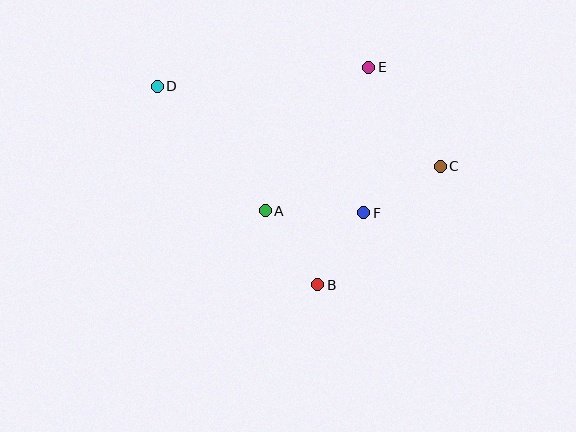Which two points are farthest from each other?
Points C and D are farthest from each other.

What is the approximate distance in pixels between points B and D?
The distance between B and D is approximately 255 pixels.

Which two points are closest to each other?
Points B and F are closest to each other.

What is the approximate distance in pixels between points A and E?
The distance between A and E is approximately 177 pixels.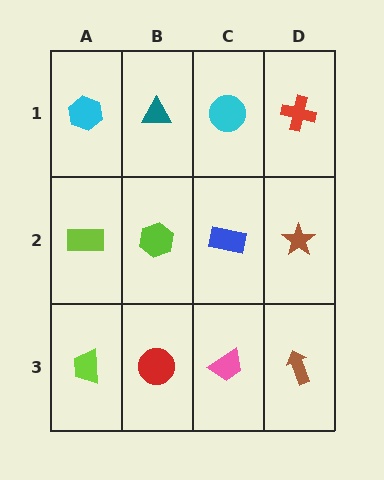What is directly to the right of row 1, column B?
A cyan circle.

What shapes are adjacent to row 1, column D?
A brown star (row 2, column D), a cyan circle (row 1, column C).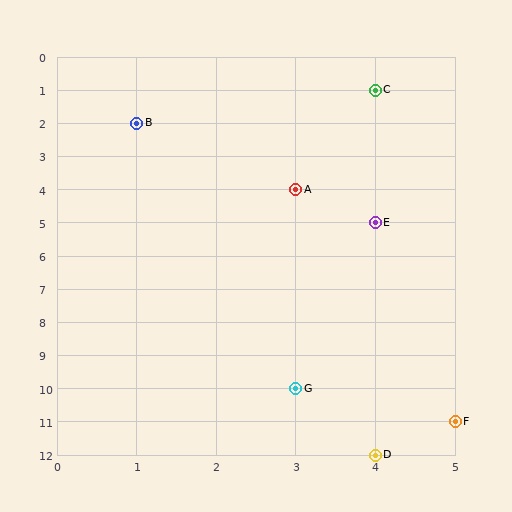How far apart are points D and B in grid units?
Points D and B are 3 columns and 10 rows apart (about 10.4 grid units diagonally).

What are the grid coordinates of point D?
Point D is at grid coordinates (4, 12).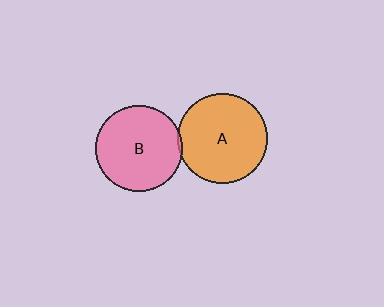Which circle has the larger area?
Circle A (orange).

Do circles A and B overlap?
Yes.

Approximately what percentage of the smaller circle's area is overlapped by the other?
Approximately 5%.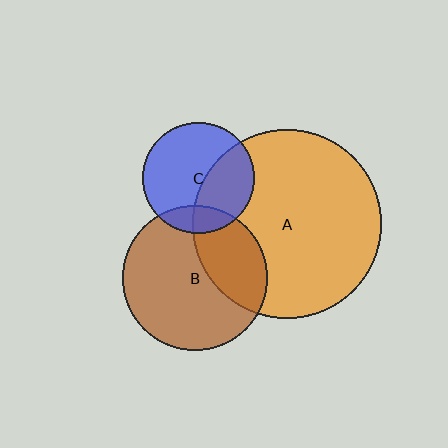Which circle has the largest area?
Circle A (orange).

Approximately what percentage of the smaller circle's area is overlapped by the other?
Approximately 15%.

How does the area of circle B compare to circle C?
Approximately 1.7 times.